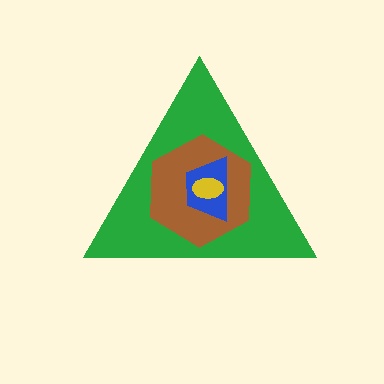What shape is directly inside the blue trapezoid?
The yellow ellipse.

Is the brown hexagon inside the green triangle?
Yes.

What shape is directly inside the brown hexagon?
The blue trapezoid.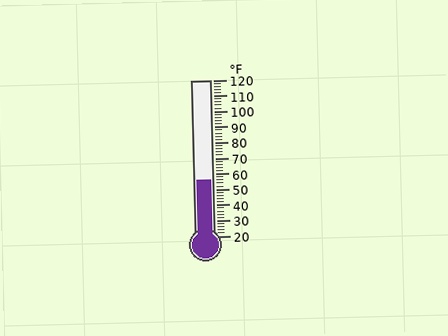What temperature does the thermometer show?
The thermometer shows approximately 56°F.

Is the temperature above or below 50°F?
The temperature is above 50°F.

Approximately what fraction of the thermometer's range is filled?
The thermometer is filled to approximately 35% of its range.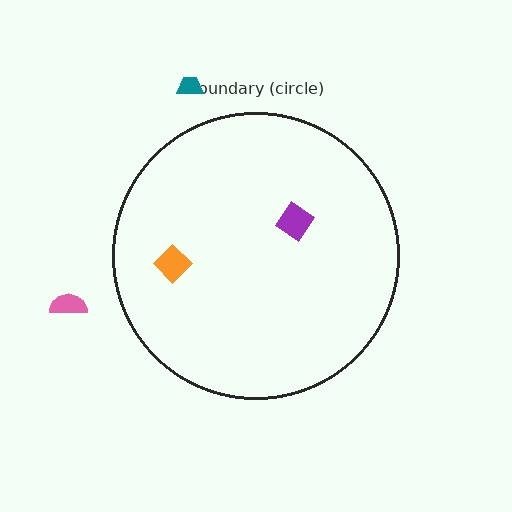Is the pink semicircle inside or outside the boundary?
Outside.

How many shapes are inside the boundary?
2 inside, 2 outside.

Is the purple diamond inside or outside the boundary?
Inside.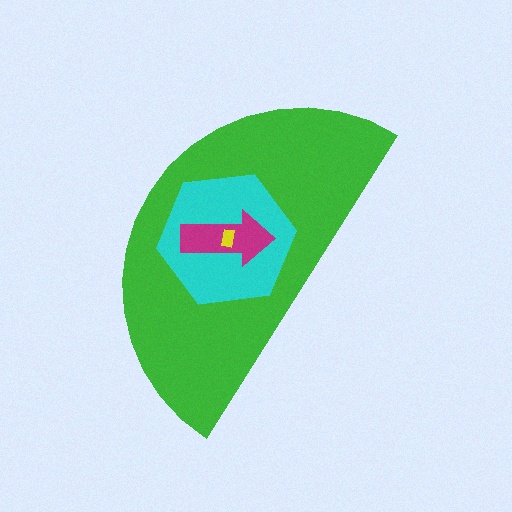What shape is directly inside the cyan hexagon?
The magenta arrow.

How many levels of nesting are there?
4.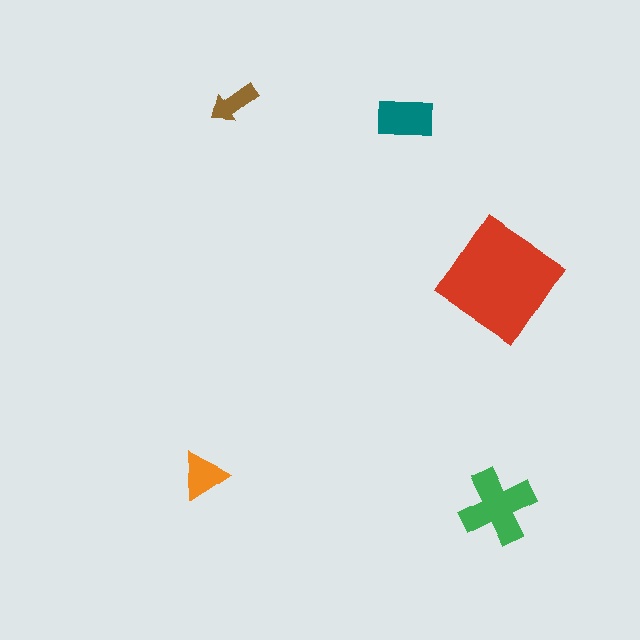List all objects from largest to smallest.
The red diamond, the green cross, the teal rectangle, the orange triangle, the brown arrow.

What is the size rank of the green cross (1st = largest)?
2nd.